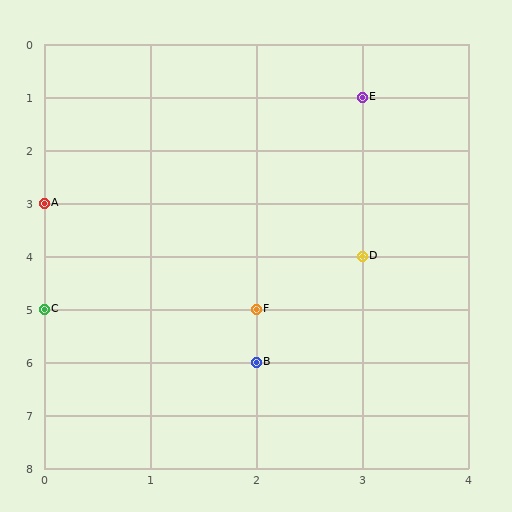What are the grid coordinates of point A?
Point A is at grid coordinates (0, 3).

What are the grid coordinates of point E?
Point E is at grid coordinates (3, 1).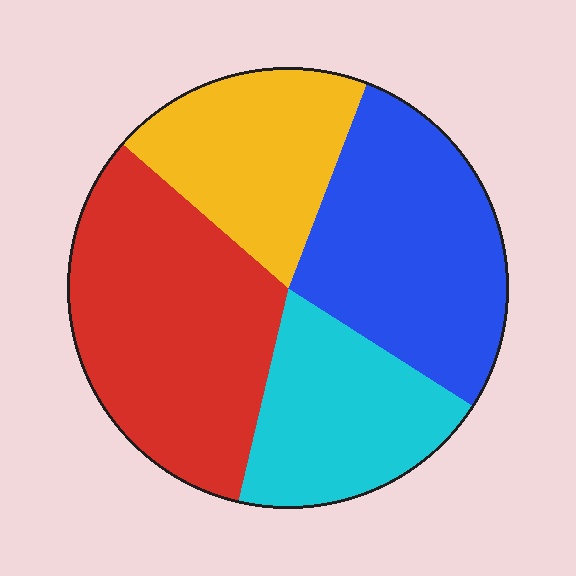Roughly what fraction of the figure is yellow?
Yellow takes up less than a quarter of the figure.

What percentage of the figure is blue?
Blue takes up about one quarter (1/4) of the figure.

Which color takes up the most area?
Red, at roughly 35%.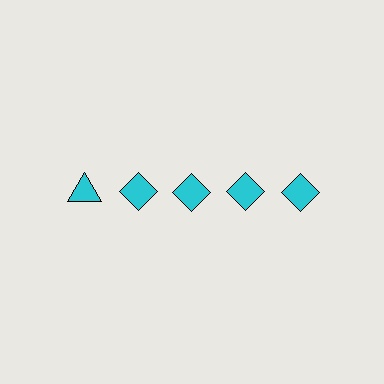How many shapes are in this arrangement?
There are 5 shapes arranged in a grid pattern.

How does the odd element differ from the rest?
It has a different shape: triangle instead of diamond.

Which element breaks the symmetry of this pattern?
The cyan triangle in the top row, leftmost column breaks the symmetry. All other shapes are cyan diamonds.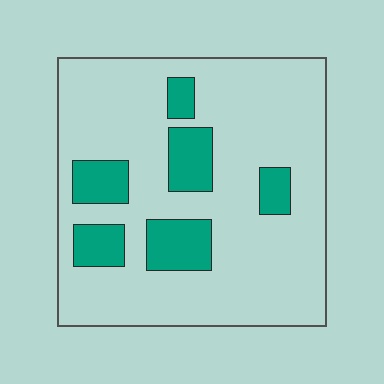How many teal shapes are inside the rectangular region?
6.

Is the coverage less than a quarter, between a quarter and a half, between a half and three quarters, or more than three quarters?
Less than a quarter.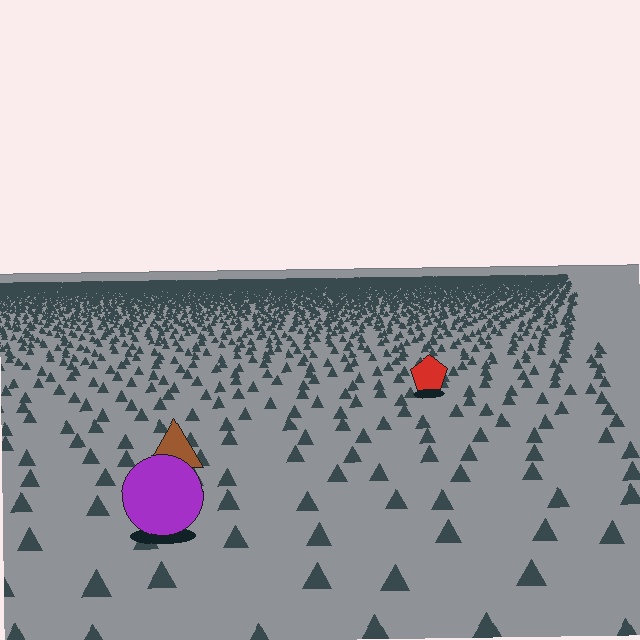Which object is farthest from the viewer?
The red pentagon is farthest from the viewer. It appears smaller and the ground texture around it is denser.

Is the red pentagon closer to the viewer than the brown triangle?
No. The brown triangle is closer — you can tell from the texture gradient: the ground texture is coarser near it.